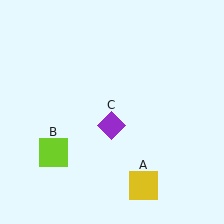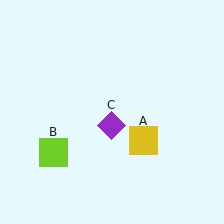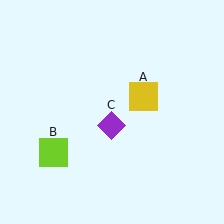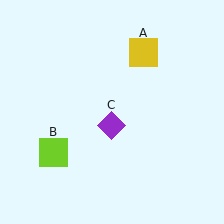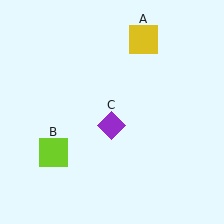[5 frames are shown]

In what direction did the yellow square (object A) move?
The yellow square (object A) moved up.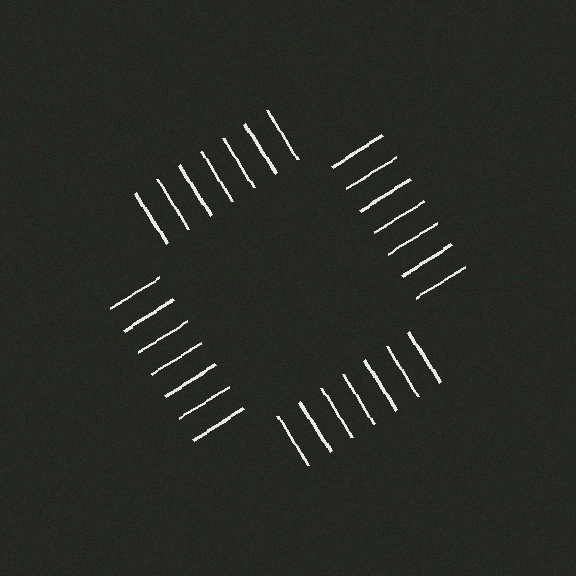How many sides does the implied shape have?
4 sides — the line-ends trace a square.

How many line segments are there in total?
28 — 7 along each of the 4 edges.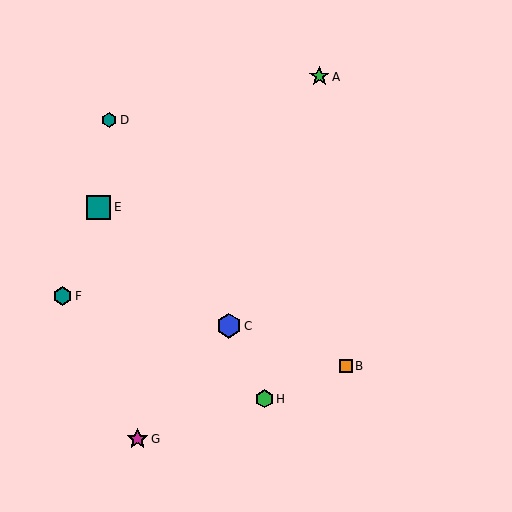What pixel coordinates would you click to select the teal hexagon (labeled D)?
Click at (109, 120) to select the teal hexagon D.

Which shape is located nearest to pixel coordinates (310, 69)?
The green star (labeled A) at (319, 77) is nearest to that location.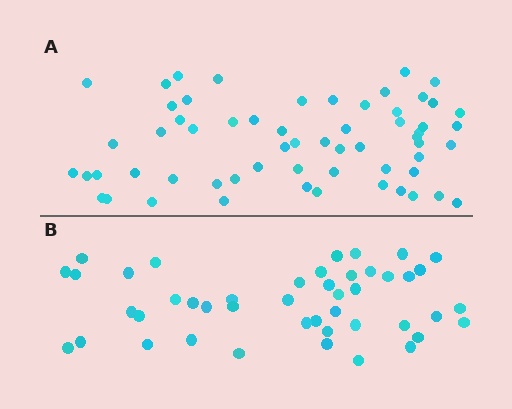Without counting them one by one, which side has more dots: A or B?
Region A (the top region) has more dots.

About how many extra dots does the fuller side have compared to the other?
Region A has approximately 15 more dots than region B.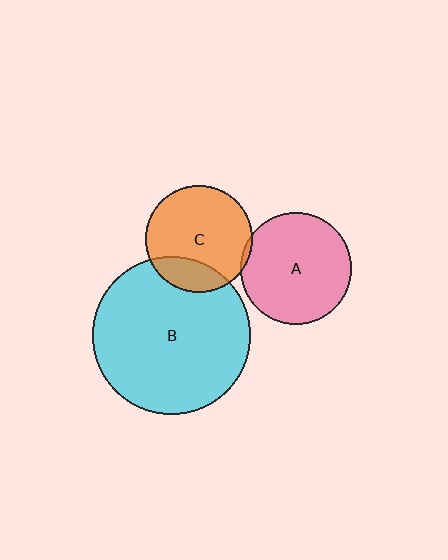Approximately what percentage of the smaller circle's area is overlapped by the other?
Approximately 20%.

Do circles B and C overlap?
Yes.